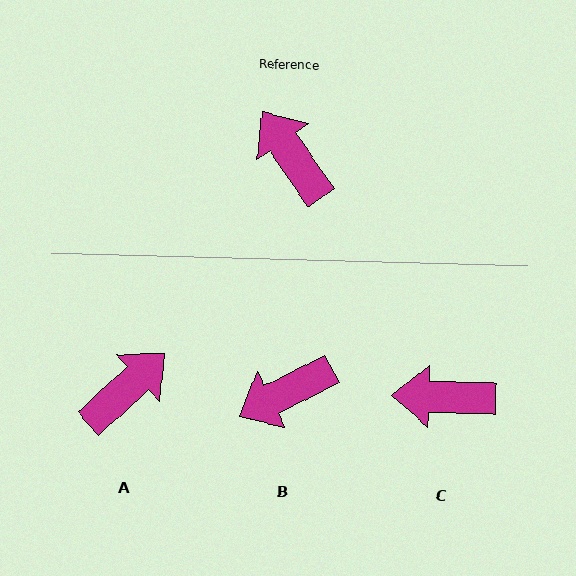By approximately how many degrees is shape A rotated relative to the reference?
Approximately 82 degrees clockwise.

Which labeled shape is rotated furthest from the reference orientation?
B, about 82 degrees away.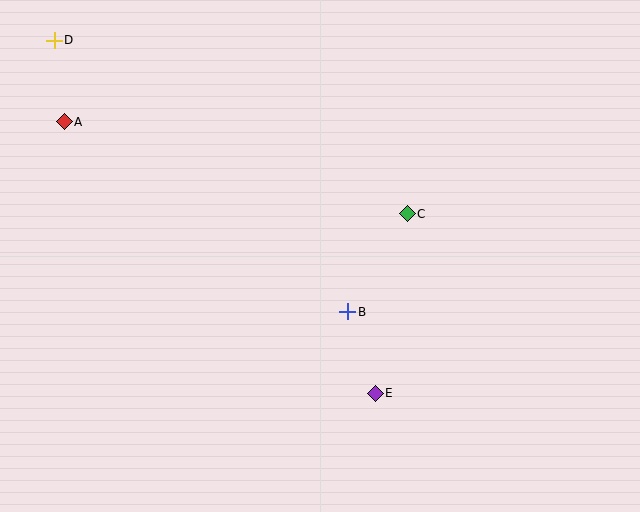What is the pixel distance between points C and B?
The distance between C and B is 115 pixels.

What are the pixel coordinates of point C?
Point C is at (407, 214).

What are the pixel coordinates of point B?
Point B is at (348, 312).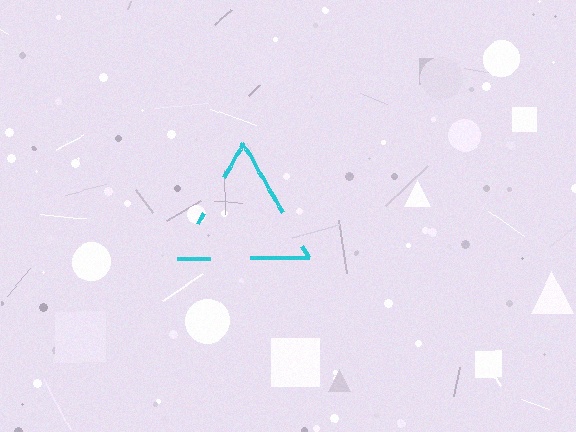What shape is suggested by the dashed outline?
The dashed outline suggests a triangle.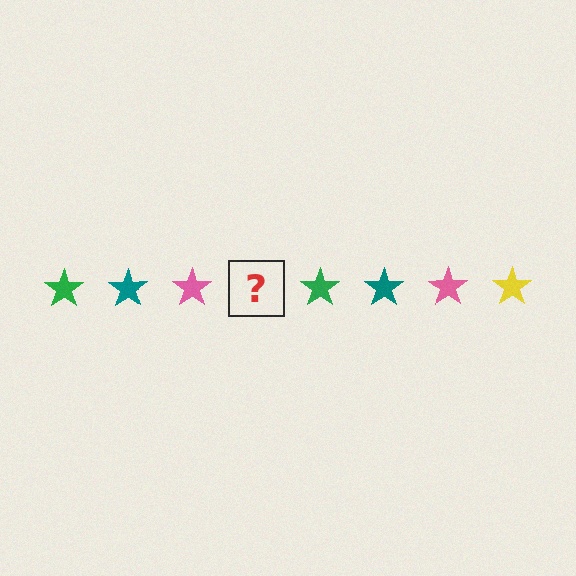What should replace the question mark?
The question mark should be replaced with a yellow star.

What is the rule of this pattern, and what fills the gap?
The rule is that the pattern cycles through green, teal, pink, yellow stars. The gap should be filled with a yellow star.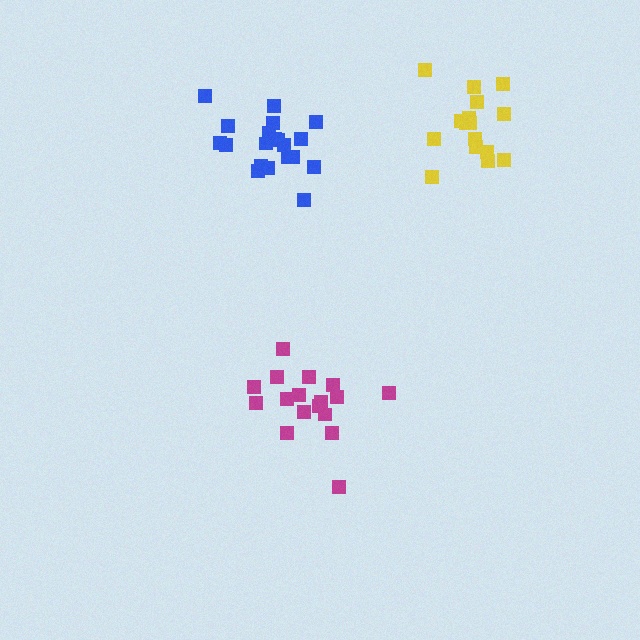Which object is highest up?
The yellow cluster is topmost.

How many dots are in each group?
Group 1: 20 dots, Group 2: 17 dots, Group 3: 16 dots (53 total).